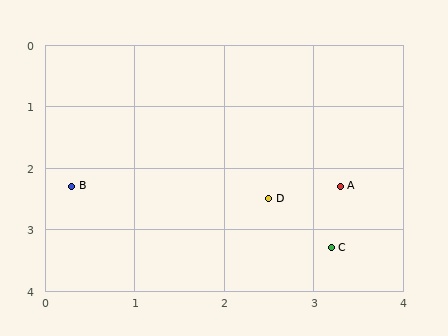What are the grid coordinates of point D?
Point D is at approximately (2.5, 2.5).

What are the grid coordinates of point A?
Point A is at approximately (3.3, 2.3).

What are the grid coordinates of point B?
Point B is at approximately (0.3, 2.3).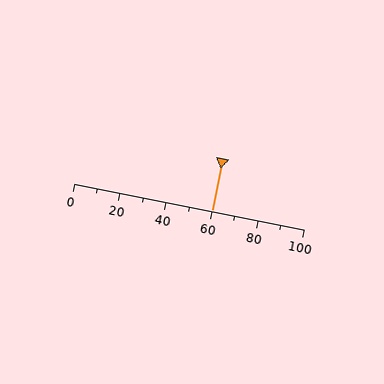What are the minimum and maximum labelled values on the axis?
The axis runs from 0 to 100.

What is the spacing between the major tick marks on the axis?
The major ticks are spaced 20 apart.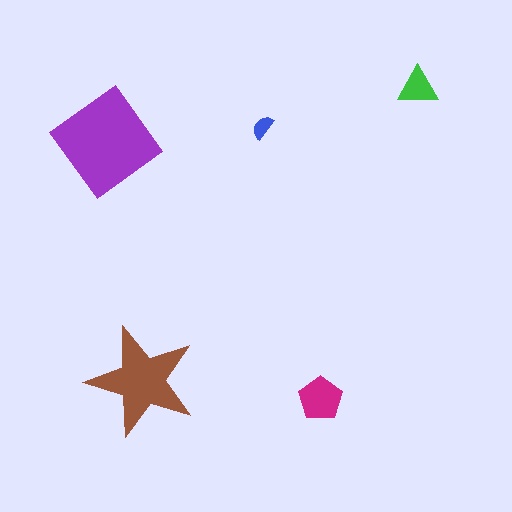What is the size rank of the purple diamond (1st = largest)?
1st.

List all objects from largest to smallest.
The purple diamond, the brown star, the magenta pentagon, the green triangle, the blue semicircle.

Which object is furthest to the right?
The green triangle is rightmost.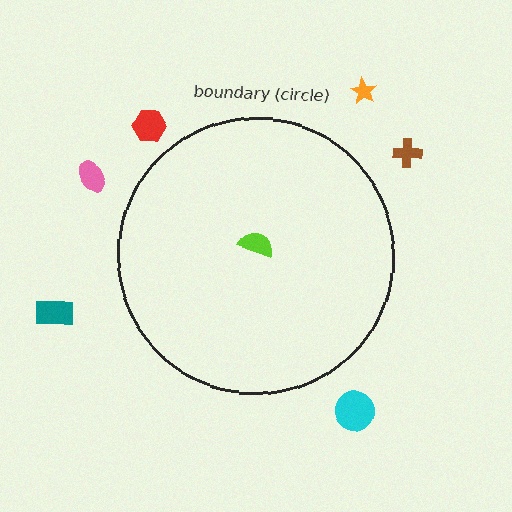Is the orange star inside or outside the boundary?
Outside.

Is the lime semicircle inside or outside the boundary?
Inside.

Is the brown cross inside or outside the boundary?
Outside.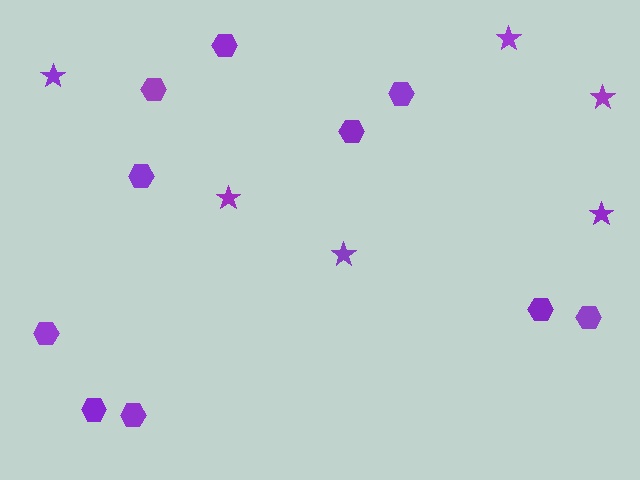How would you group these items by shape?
There are 2 groups: one group of hexagons (10) and one group of stars (6).